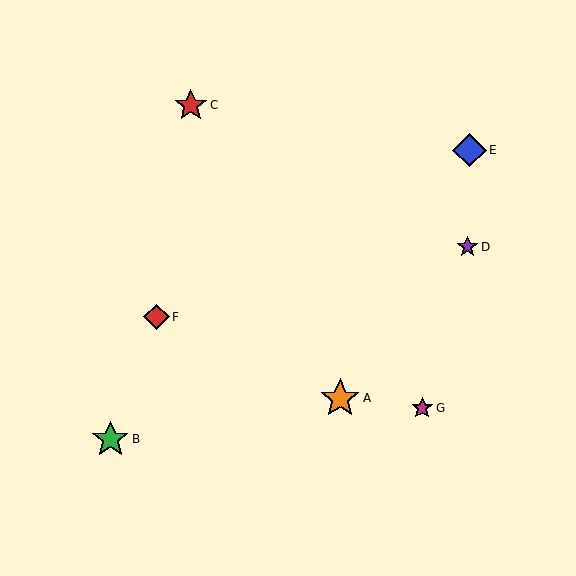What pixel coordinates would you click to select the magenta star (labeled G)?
Click at (422, 408) to select the magenta star G.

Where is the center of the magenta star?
The center of the magenta star is at (422, 408).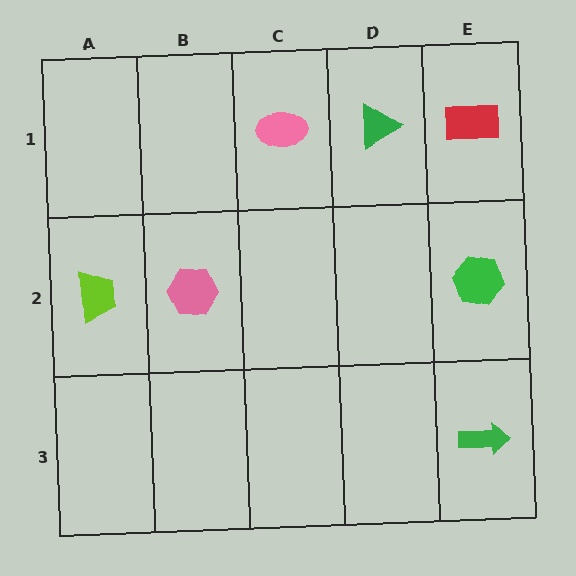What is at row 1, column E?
A red rectangle.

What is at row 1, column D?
A green triangle.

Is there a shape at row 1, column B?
No, that cell is empty.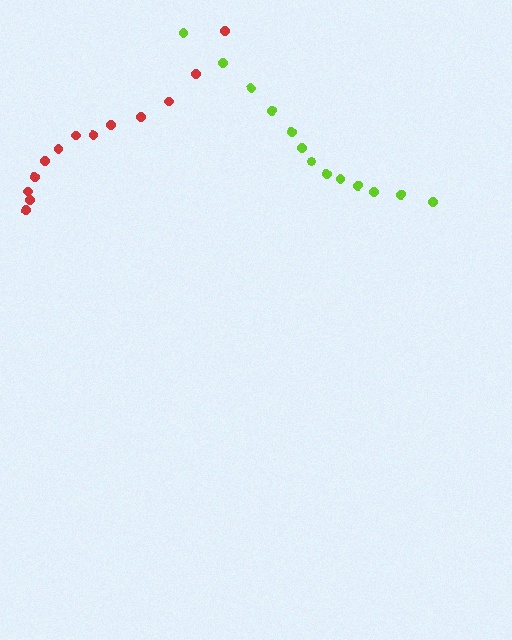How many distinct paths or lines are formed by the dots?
There are 2 distinct paths.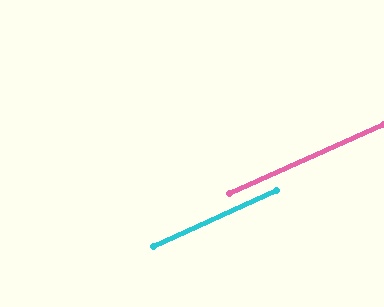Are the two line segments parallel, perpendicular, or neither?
Parallel — their directions differ by only 0.5°.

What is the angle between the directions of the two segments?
Approximately 0 degrees.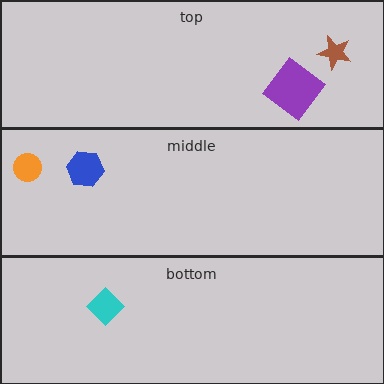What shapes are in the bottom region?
The cyan diamond.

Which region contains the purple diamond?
The top region.